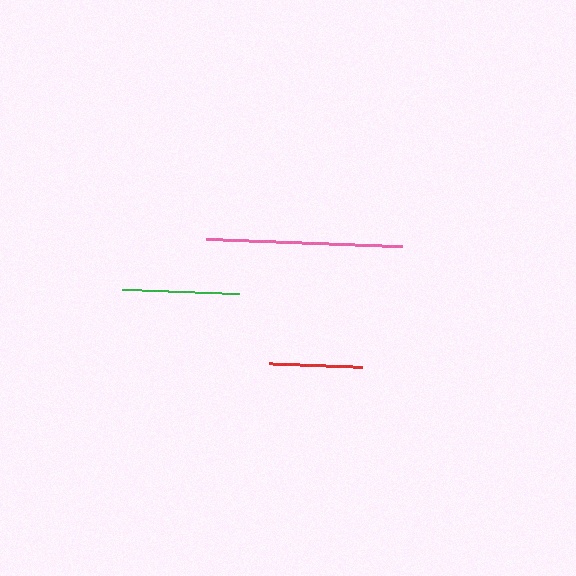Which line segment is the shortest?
The red line is the shortest at approximately 92 pixels.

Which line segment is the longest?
The pink line is the longest at approximately 195 pixels.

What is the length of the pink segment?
The pink segment is approximately 195 pixels long.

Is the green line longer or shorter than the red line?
The green line is longer than the red line.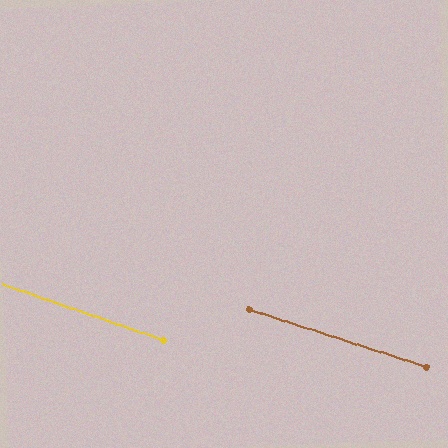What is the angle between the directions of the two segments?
Approximately 1 degree.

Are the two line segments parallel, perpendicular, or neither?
Parallel — their directions differ by only 1.1°.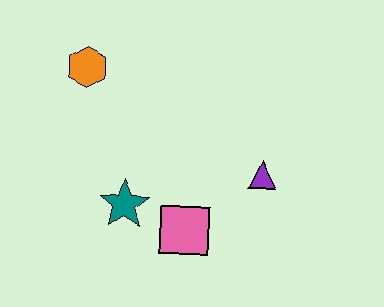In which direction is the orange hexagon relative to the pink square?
The orange hexagon is above the pink square.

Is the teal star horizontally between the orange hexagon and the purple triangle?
Yes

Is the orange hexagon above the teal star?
Yes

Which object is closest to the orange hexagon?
The teal star is closest to the orange hexagon.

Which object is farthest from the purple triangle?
The orange hexagon is farthest from the purple triangle.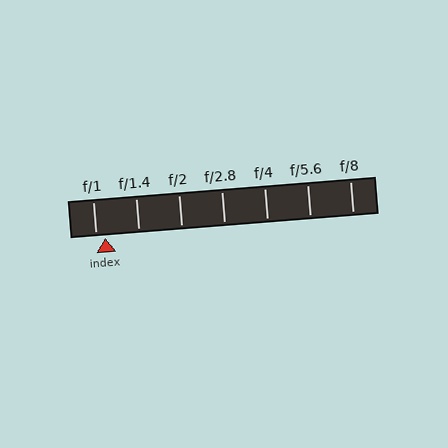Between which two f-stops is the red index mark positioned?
The index mark is between f/1 and f/1.4.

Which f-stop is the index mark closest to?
The index mark is closest to f/1.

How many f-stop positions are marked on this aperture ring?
There are 7 f-stop positions marked.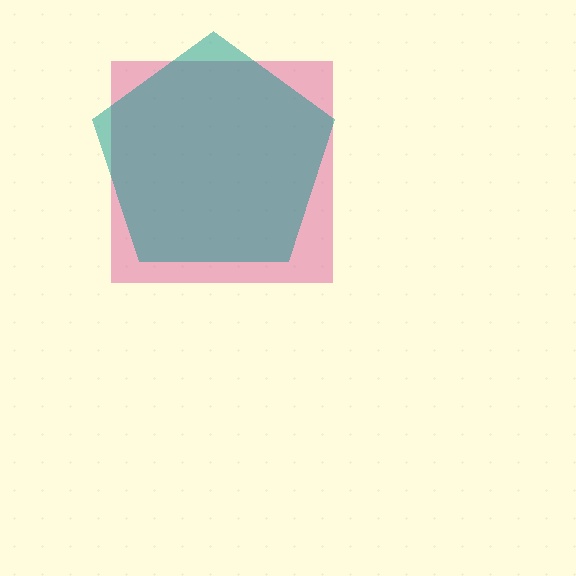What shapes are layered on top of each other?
The layered shapes are: a pink square, a teal pentagon.